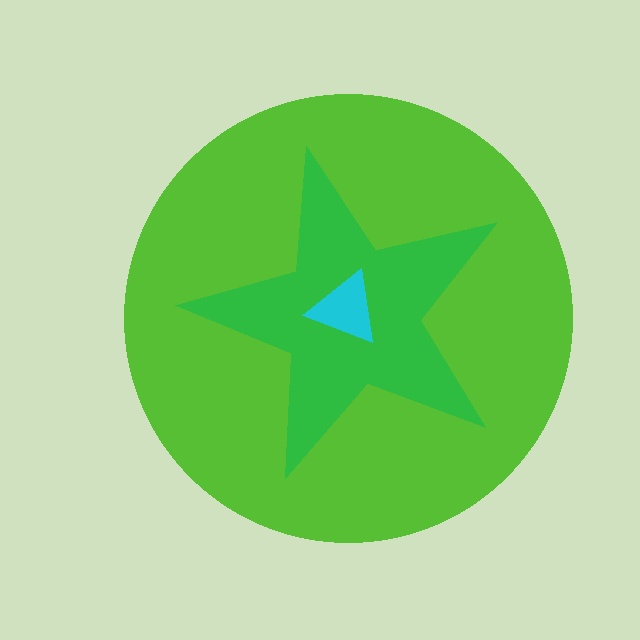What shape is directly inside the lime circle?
The green star.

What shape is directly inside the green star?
The cyan triangle.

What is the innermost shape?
The cyan triangle.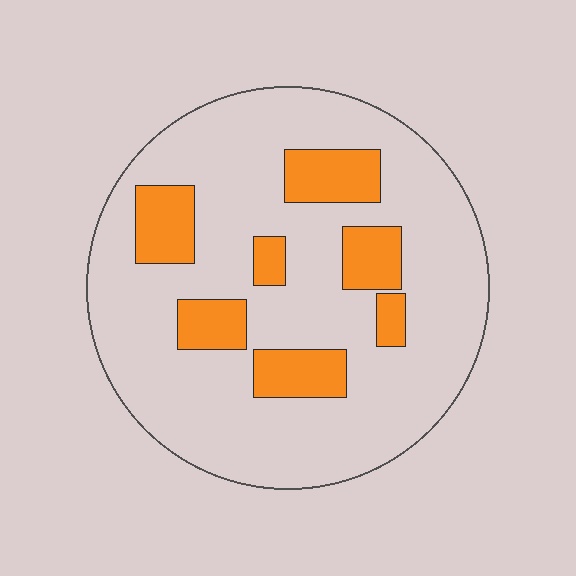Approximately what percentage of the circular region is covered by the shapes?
Approximately 20%.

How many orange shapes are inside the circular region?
7.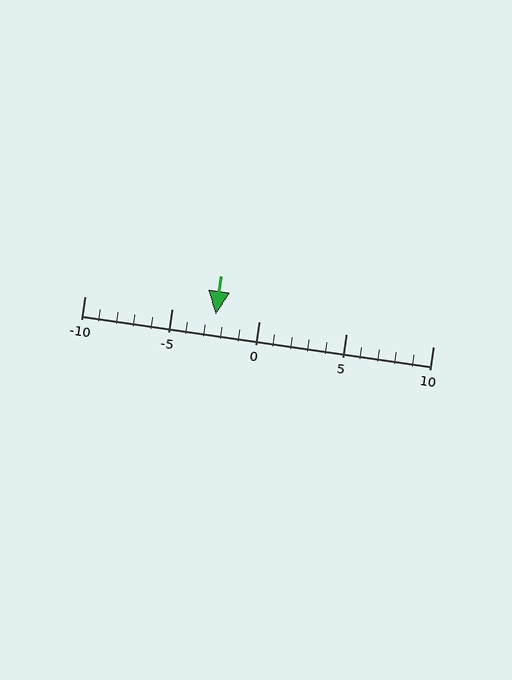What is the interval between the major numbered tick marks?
The major tick marks are spaced 5 units apart.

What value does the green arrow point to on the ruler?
The green arrow points to approximately -2.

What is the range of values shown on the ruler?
The ruler shows values from -10 to 10.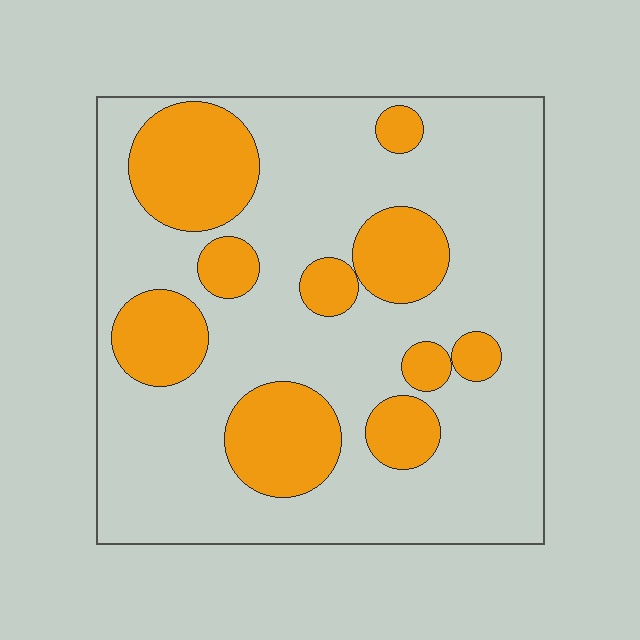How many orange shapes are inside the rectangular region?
10.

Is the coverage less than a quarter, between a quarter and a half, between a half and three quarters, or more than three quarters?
Between a quarter and a half.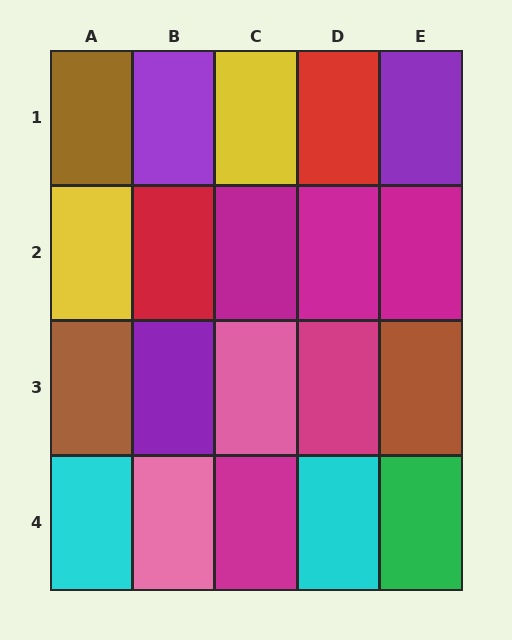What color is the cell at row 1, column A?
Brown.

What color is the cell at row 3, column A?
Brown.